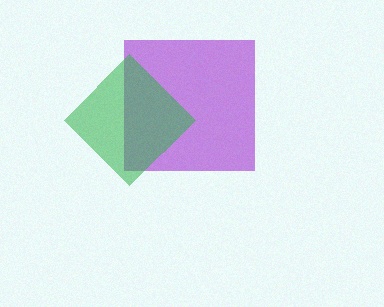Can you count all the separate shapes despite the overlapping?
Yes, there are 2 separate shapes.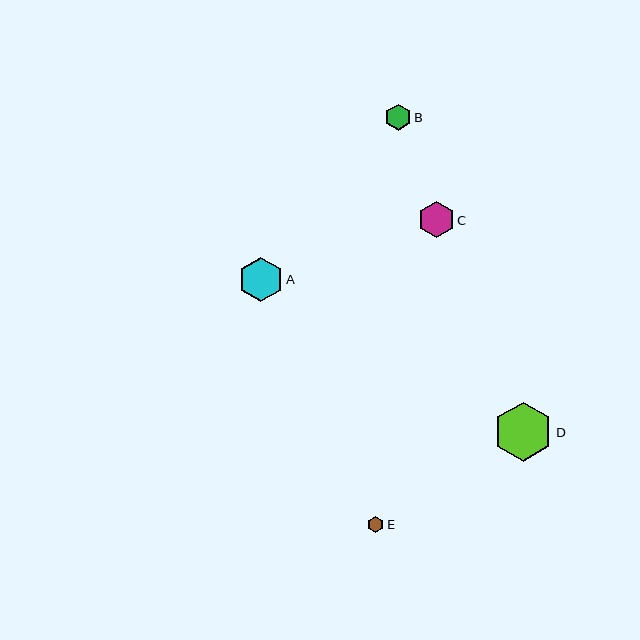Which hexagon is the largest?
Hexagon D is the largest with a size of approximately 59 pixels.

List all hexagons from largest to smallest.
From largest to smallest: D, A, C, B, E.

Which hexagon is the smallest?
Hexagon E is the smallest with a size of approximately 17 pixels.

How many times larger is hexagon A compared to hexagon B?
Hexagon A is approximately 1.7 times the size of hexagon B.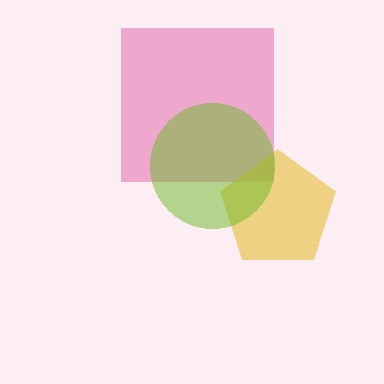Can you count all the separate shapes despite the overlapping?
Yes, there are 3 separate shapes.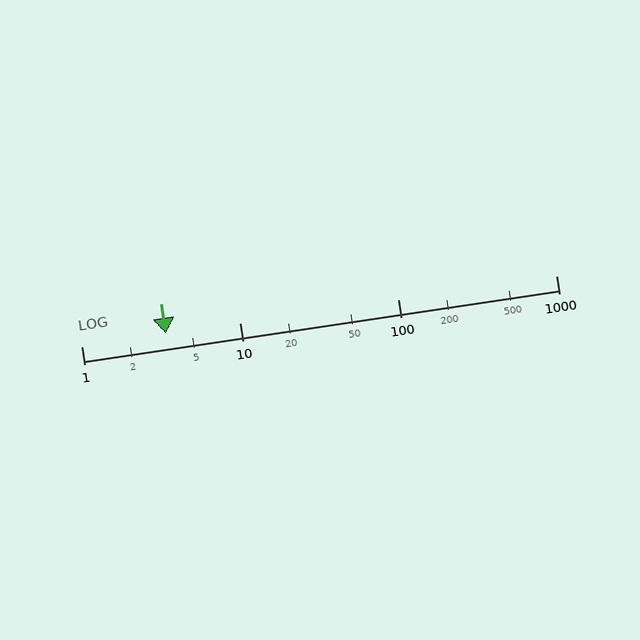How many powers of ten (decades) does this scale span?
The scale spans 3 decades, from 1 to 1000.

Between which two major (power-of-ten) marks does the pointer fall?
The pointer is between 1 and 10.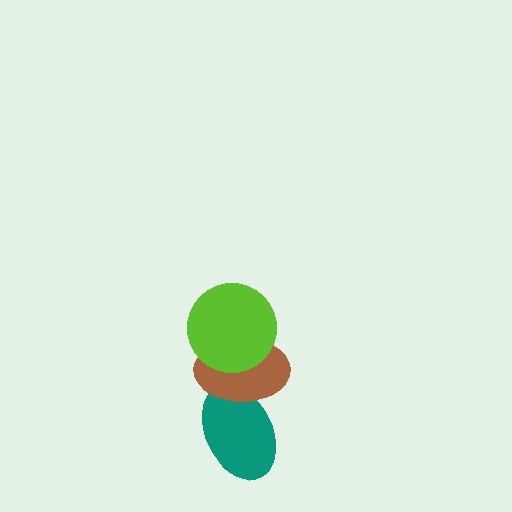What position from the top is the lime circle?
The lime circle is 1st from the top.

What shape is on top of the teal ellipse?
The brown ellipse is on top of the teal ellipse.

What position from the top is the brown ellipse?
The brown ellipse is 2nd from the top.